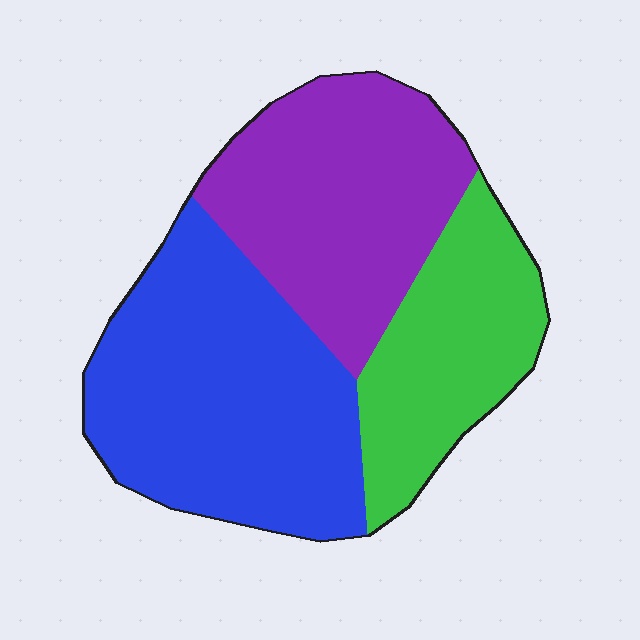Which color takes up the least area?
Green, at roughly 25%.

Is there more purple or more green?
Purple.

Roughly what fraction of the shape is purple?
Purple takes up between a third and a half of the shape.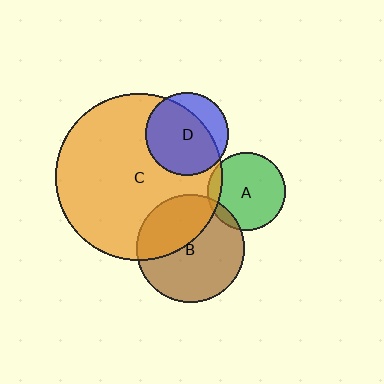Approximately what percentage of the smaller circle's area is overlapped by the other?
Approximately 40%.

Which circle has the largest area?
Circle C (orange).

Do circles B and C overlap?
Yes.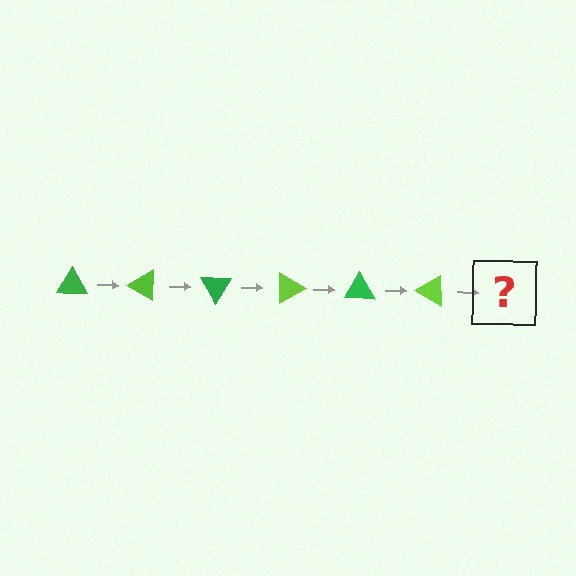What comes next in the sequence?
The next element should be a green triangle, rotated 180 degrees from the start.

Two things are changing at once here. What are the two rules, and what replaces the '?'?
The two rules are that it rotates 30 degrees each step and the color cycles through green and lime. The '?' should be a green triangle, rotated 180 degrees from the start.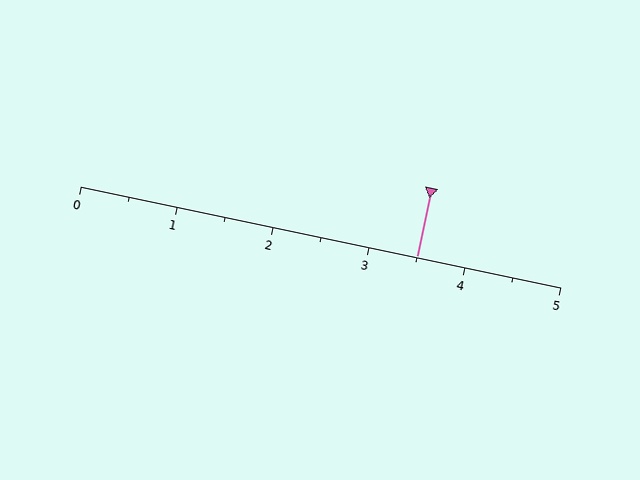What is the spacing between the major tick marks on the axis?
The major ticks are spaced 1 apart.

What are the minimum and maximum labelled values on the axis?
The axis runs from 0 to 5.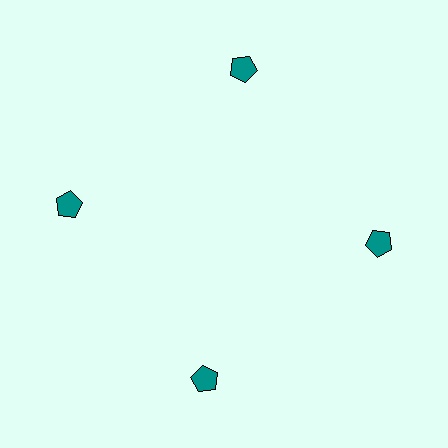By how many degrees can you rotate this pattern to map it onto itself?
The pattern maps onto itself every 90 degrees of rotation.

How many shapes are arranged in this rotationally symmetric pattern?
There are 4 shapes, arranged in 4 groups of 1.